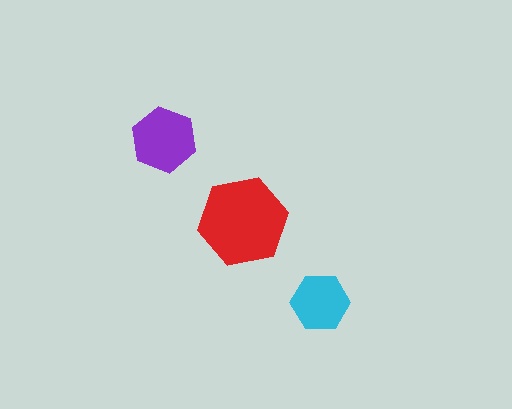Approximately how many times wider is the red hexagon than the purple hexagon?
About 1.5 times wider.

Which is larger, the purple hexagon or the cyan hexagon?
The purple one.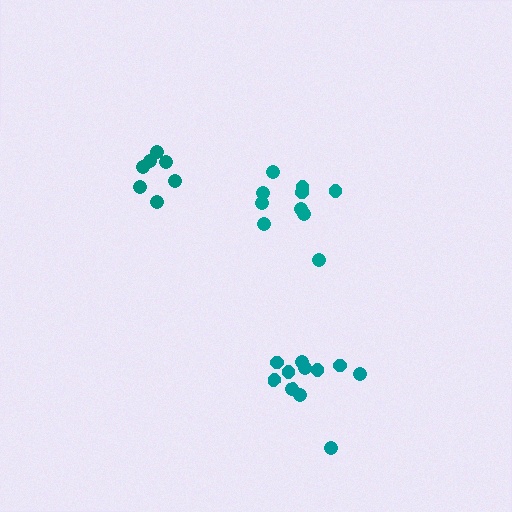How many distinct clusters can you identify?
There are 3 distinct clusters.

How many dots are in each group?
Group 1: 7 dots, Group 2: 10 dots, Group 3: 11 dots (28 total).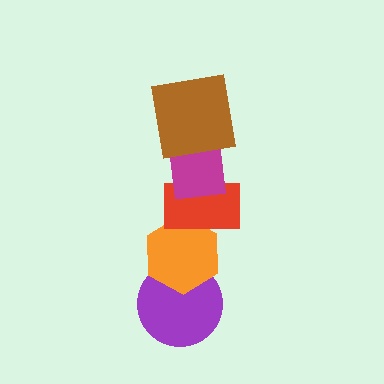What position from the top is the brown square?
The brown square is 1st from the top.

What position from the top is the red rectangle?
The red rectangle is 3rd from the top.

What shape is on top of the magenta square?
The brown square is on top of the magenta square.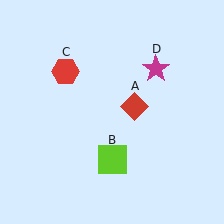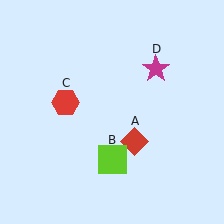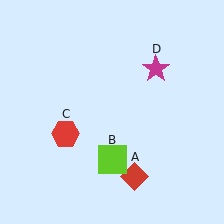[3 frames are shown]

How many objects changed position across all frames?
2 objects changed position: red diamond (object A), red hexagon (object C).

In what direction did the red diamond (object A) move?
The red diamond (object A) moved down.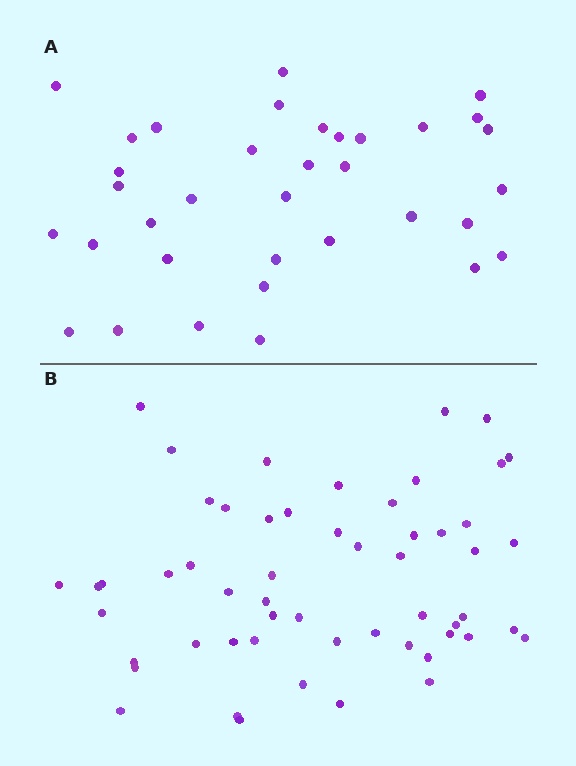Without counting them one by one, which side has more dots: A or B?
Region B (the bottom region) has more dots.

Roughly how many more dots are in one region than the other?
Region B has approximately 20 more dots than region A.